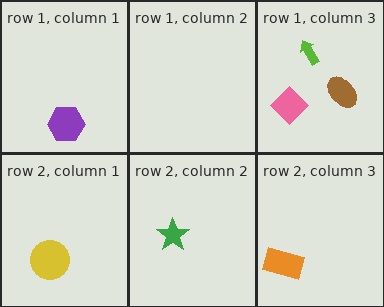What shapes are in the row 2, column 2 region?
The green star.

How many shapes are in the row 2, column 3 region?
1.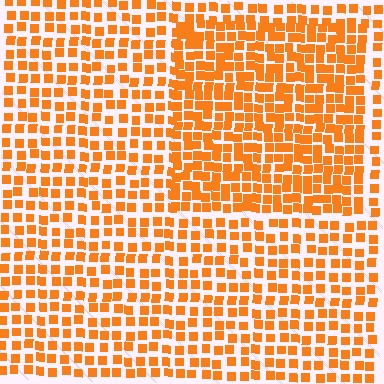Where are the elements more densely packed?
The elements are more densely packed inside the rectangle boundary.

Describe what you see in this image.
The image contains small orange elements arranged at two different densities. A rectangle-shaped region is visible where the elements are more densely packed than the surrounding area.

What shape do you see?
I see a rectangle.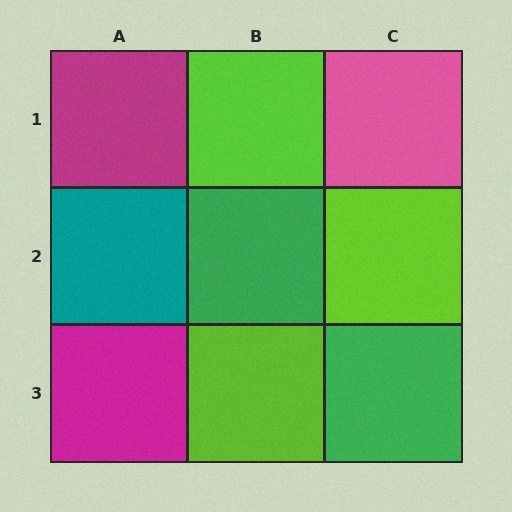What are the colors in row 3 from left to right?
Magenta, lime, green.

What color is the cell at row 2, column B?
Green.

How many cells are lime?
3 cells are lime.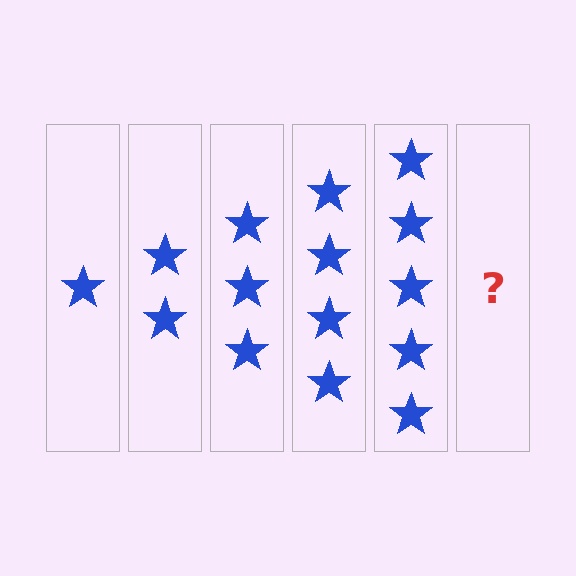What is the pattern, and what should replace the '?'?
The pattern is that each step adds one more star. The '?' should be 6 stars.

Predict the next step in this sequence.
The next step is 6 stars.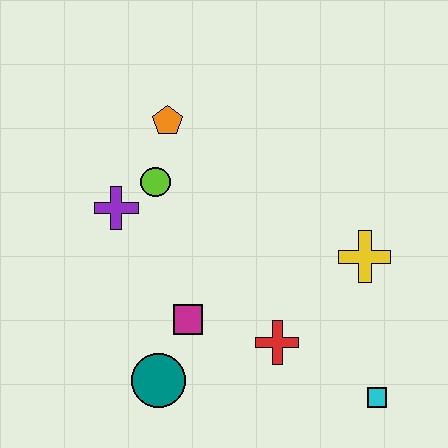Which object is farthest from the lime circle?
The cyan square is farthest from the lime circle.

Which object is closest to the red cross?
The magenta square is closest to the red cross.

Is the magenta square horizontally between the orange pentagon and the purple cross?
No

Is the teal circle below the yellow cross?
Yes